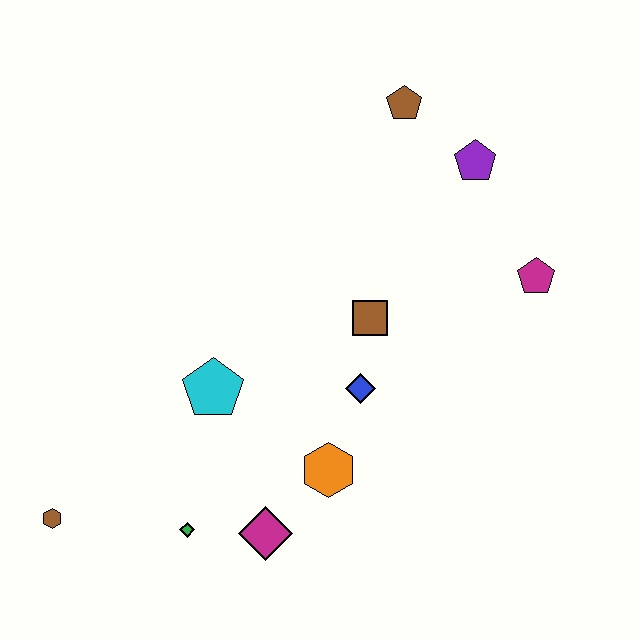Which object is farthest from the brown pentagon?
The brown hexagon is farthest from the brown pentagon.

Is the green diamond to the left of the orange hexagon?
Yes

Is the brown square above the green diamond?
Yes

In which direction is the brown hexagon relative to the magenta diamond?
The brown hexagon is to the left of the magenta diamond.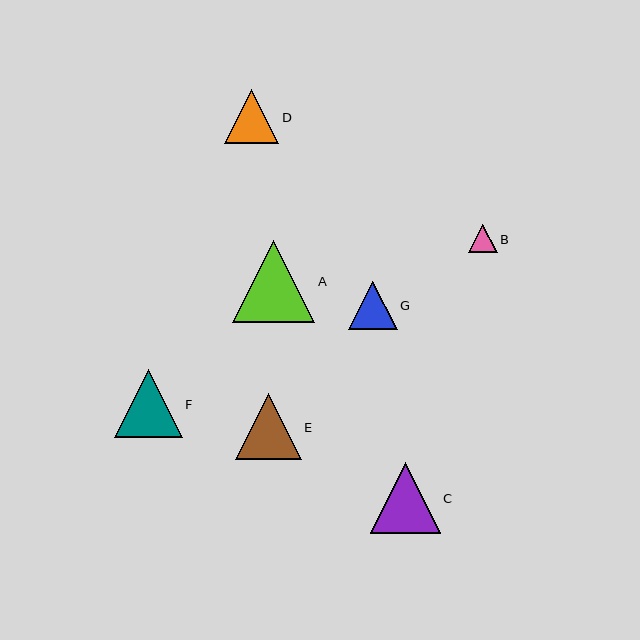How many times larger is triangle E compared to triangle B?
Triangle E is approximately 2.3 times the size of triangle B.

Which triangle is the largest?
Triangle A is the largest with a size of approximately 82 pixels.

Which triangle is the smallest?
Triangle B is the smallest with a size of approximately 28 pixels.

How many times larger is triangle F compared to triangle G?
Triangle F is approximately 1.4 times the size of triangle G.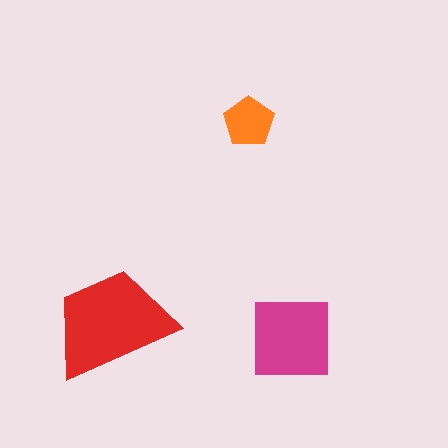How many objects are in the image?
There are 3 objects in the image.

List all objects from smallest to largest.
The orange pentagon, the magenta square, the red trapezoid.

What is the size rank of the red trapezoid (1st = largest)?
1st.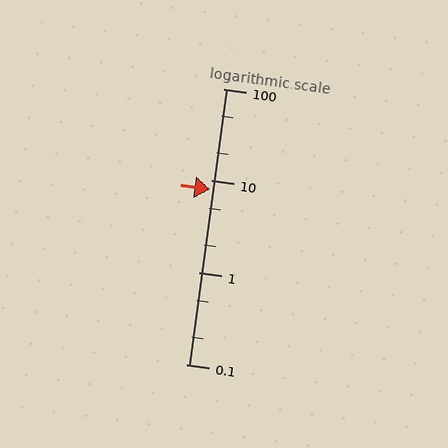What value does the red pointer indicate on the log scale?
The pointer indicates approximately 8.1.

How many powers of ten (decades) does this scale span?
The scale spans 3 decades, from 0.1 to 100.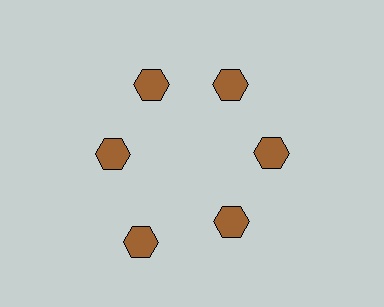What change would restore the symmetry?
The symmetry would be restored by moving it inward, back onto the ring so that all 6 hexagons sit at equal angles and equal distance from the center.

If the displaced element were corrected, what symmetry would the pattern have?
It would have 6-fold rotational symmetry — the pattern would map onto itself every 60 degrees.